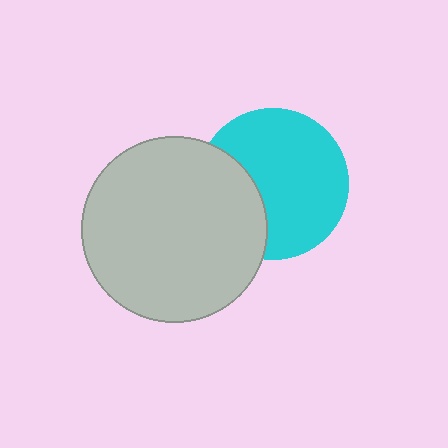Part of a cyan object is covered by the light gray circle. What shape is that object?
It is a circle.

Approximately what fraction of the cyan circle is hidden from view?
Roughly 30% of the cyan circle is hidden behind the light gray circle.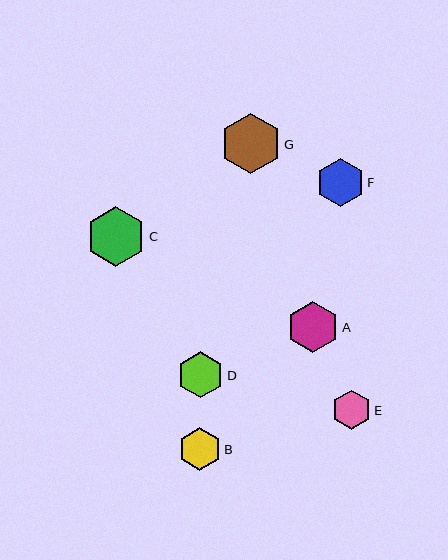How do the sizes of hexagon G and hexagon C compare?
Hexagon G and hexagon C are approximately the same size.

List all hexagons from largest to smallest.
From largest to smallest: G, C, A, F, D, B, E.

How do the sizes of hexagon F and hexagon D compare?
Hexagon F and hexagon D are approximately the same size.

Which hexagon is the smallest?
Hexagon E is the smallest with a size of approximately 39 pixels.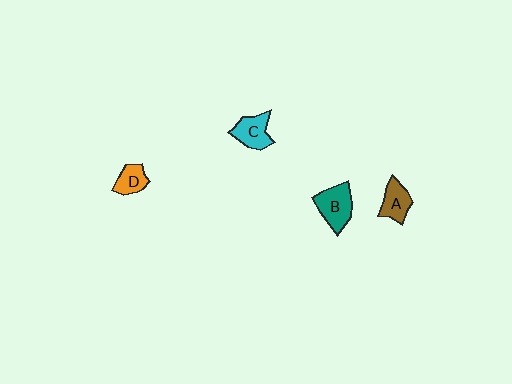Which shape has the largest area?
Shape B (teal).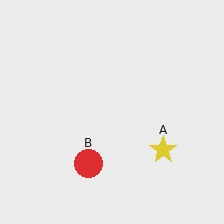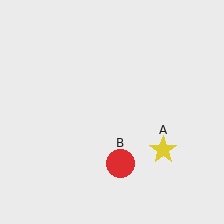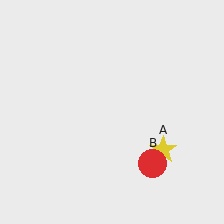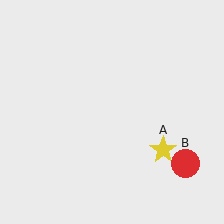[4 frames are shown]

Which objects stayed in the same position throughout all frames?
Yellow star (object A) remained stationary.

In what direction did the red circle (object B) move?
The red circle (object B) moved right.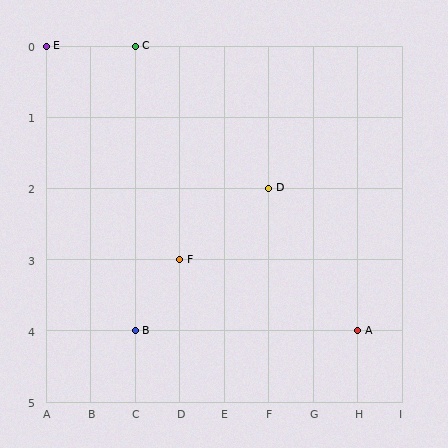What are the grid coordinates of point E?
Point E is at grid coordinates (A, 0).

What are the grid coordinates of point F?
Point F is at grid coordinates (D, 3).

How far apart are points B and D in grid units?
Points B and D are 3 columns and 2 rows apart (about 3.6 grid units diagonally).